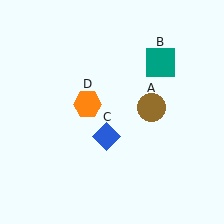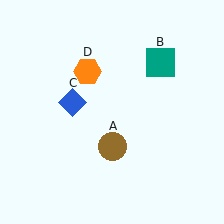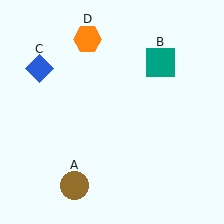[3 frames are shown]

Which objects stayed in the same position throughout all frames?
Teal square (object B) remained stationary.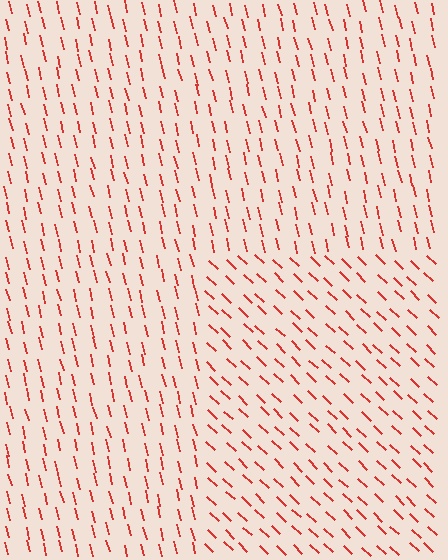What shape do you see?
I see a rectangle.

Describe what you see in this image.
The image is filled with small red line segments. A rectangle region in the image has lines oriented differently from the surrounding lines, creating a visible texture boundary.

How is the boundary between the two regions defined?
The boundary is defined purely by a change in line orientation (approximately 33 degrees difference). All lines are the same color and thickness.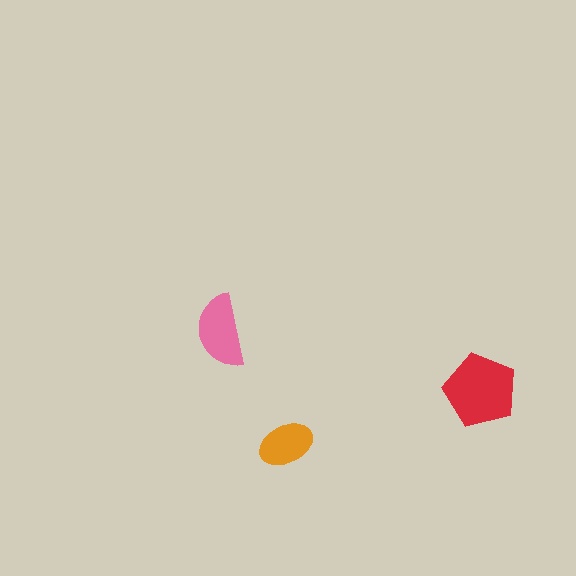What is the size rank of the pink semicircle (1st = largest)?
2nd.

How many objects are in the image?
There are 3 objects in the image.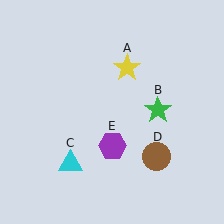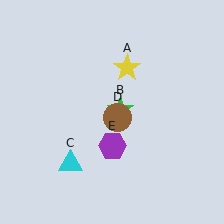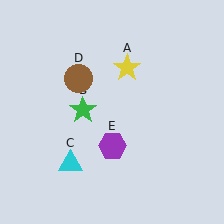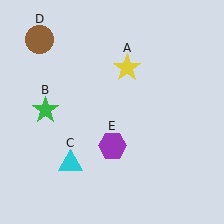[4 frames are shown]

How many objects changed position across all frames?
2 objects changed position: green star (object B), brown circle (object D).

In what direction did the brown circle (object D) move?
The brown circle (object D) moved up and to the left.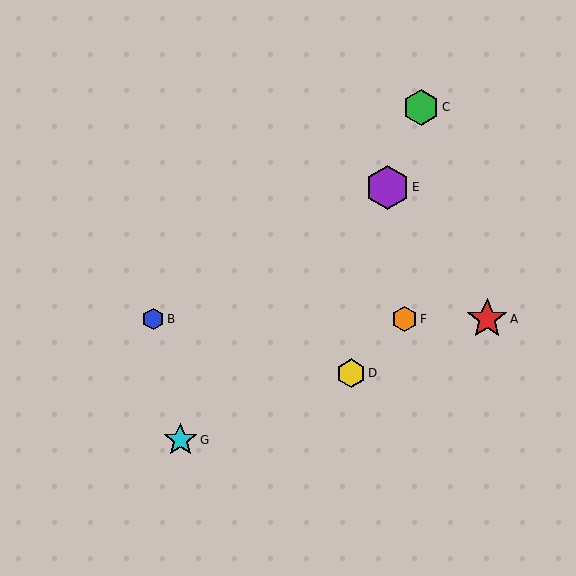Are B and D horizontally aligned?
No, B is at y≈319 and D is at y≈373.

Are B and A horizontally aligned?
Yes, both are at y≈319.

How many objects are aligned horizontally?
3 objects (A, B, F) are aligned horizontally.